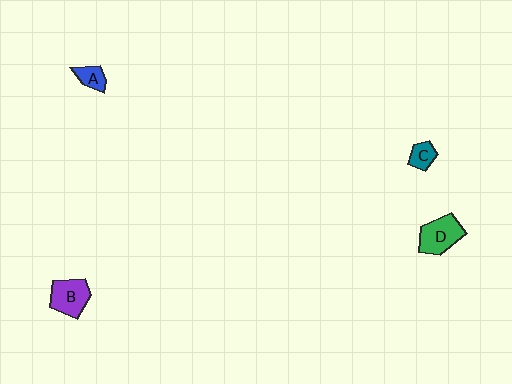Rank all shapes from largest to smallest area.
From largest to smallest: D (green), B (purple), A (blue), C (teal).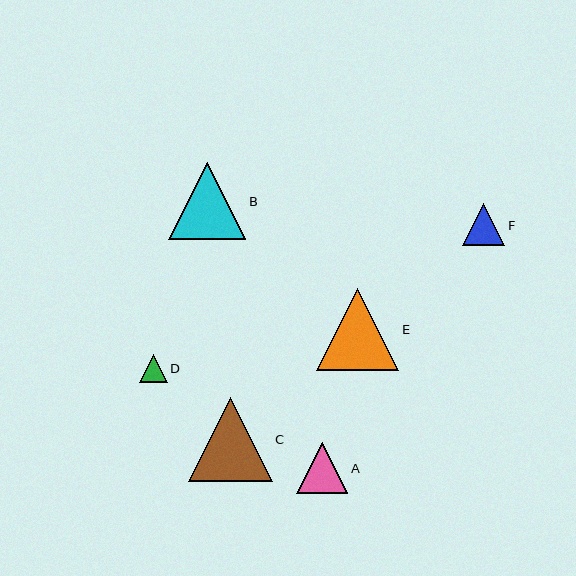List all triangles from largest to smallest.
From largest to smallest: C, E, B, A, F, D.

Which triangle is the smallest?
Triangle D is the smallest with a size of approximately 28 pixels.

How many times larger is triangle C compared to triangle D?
Triangle C is approximately 3.1 times the size of triangle D.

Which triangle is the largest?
Triangle C is the largest with a size of approximately 84 pixels.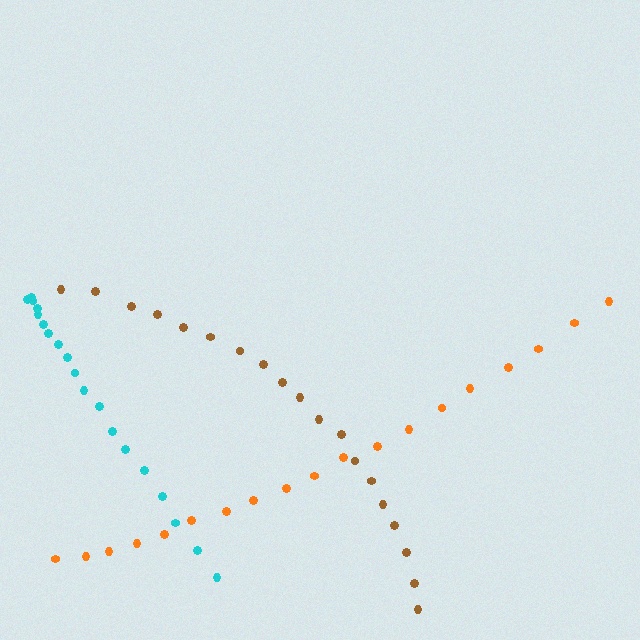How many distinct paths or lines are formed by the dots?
There are 3 distinct paths.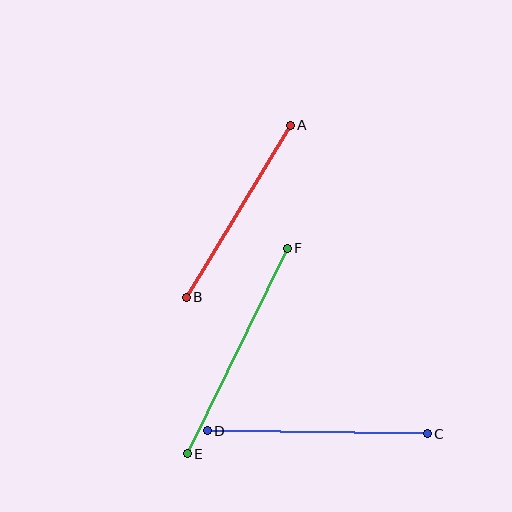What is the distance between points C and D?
The distance is approximately 220 pixels.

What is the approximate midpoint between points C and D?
The midpoint is at approximately (317, 432) pixels.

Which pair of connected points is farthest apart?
Points E and F are farthest apart.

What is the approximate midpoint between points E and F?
The midpoint is at approximately (237, 351) pixels.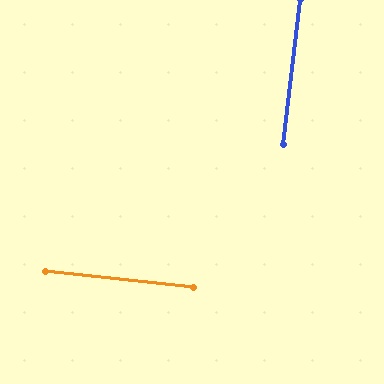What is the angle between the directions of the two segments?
Approximately 90 degrees.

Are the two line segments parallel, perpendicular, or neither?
Perpendicular — they meet at approximately 90°.